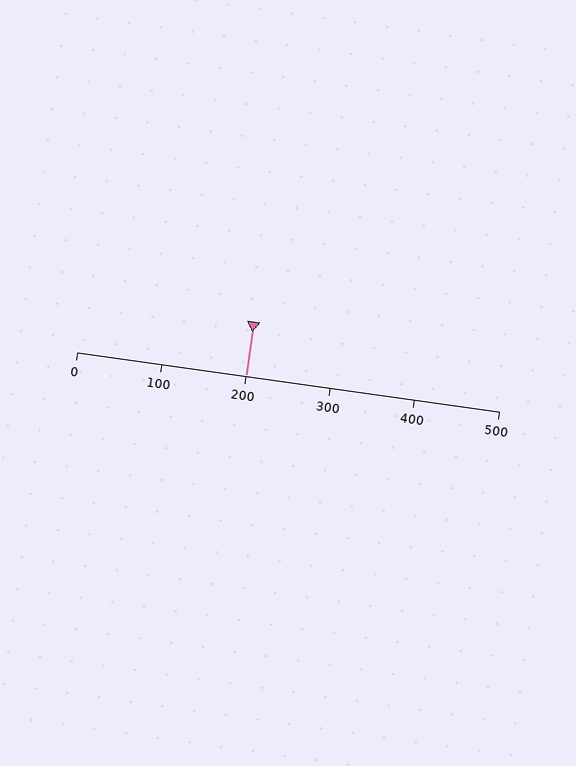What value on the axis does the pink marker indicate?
The marker indicates approximately 200.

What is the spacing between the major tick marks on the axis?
The major ticks are spaced 100 apart.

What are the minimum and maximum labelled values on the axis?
The axis runs from 0 to 500.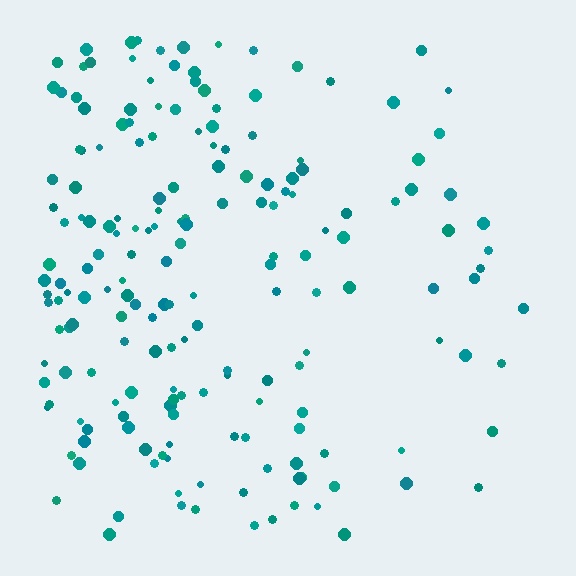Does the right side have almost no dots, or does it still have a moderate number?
Still a moderate number, just noticeably fewer than the left.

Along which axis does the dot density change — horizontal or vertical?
Horizontal.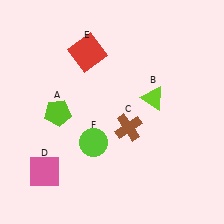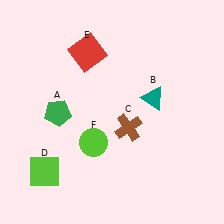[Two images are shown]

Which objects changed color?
A changed from lime to green. B changed from lime to teal. D changed from pink to lime.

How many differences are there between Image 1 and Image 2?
There are 3 differences between the two images.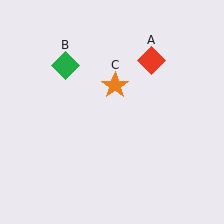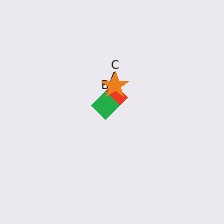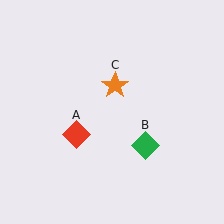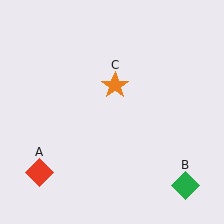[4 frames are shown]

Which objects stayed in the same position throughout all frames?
Orange star (object C) remained stationary.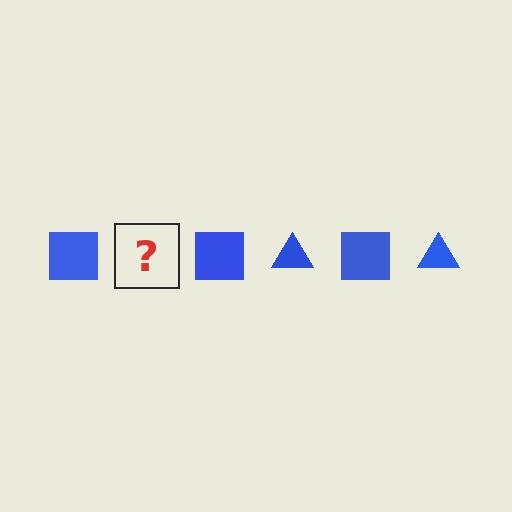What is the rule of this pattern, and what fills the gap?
The rule is that the pattern cycles through square, triangle shapes in blue. The gap should be filled with a blue triangle.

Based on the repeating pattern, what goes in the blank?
The blank should be a blue triangle.